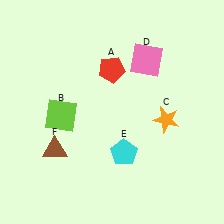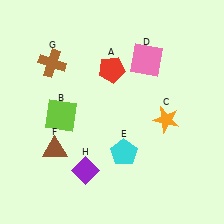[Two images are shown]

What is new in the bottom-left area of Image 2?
A purple diamond (H) was added in the bottom-left area of Image 2.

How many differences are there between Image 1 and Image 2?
There are 2 differences between the two images.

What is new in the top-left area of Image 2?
A brown cross (G) was added in the top-left area of Image 2.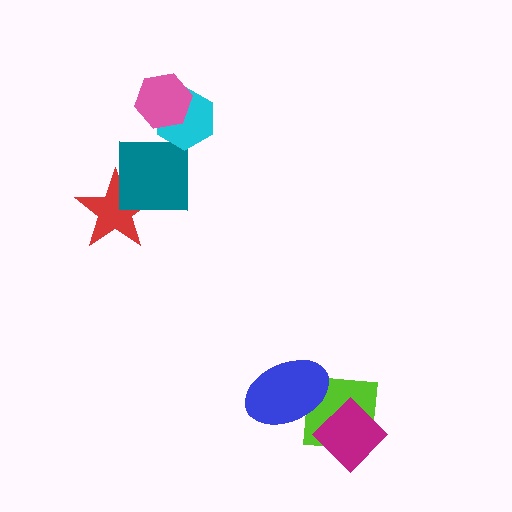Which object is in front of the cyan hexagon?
The pink hexagon is in front of the cyan hexagon.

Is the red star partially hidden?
Yes, it is partially covered by another shape.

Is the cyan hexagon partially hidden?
Yes, it is partially covered by another shape.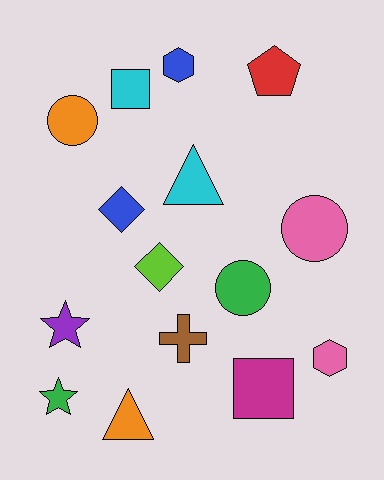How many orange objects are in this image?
There are 2 orange objects.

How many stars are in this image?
There are 2 stars.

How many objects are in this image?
There are 15 objects.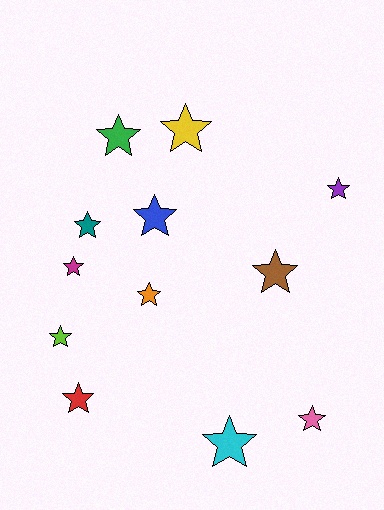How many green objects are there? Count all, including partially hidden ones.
There is 1 green object.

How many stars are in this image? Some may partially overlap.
There are 12 stars.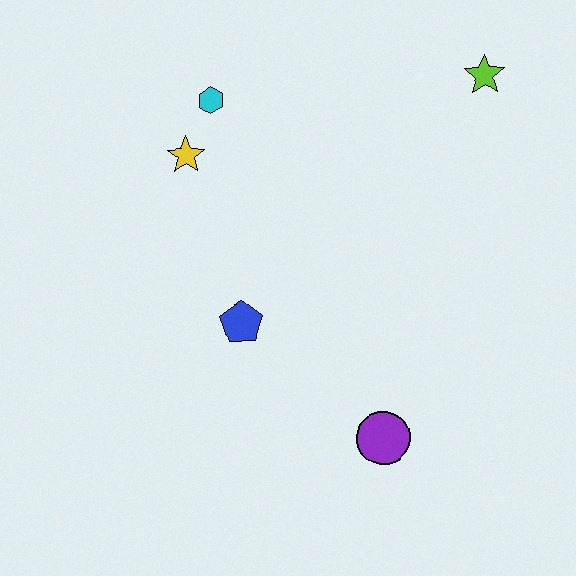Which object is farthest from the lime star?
The purple circle is farthest from the lime star.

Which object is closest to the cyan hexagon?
The yellow star is closest to the cyan hexagon.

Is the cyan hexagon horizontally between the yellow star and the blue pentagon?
Yes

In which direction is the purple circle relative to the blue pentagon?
The purple circle is to the right of the blue pentagon.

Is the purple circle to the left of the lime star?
Yes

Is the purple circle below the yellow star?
Yes